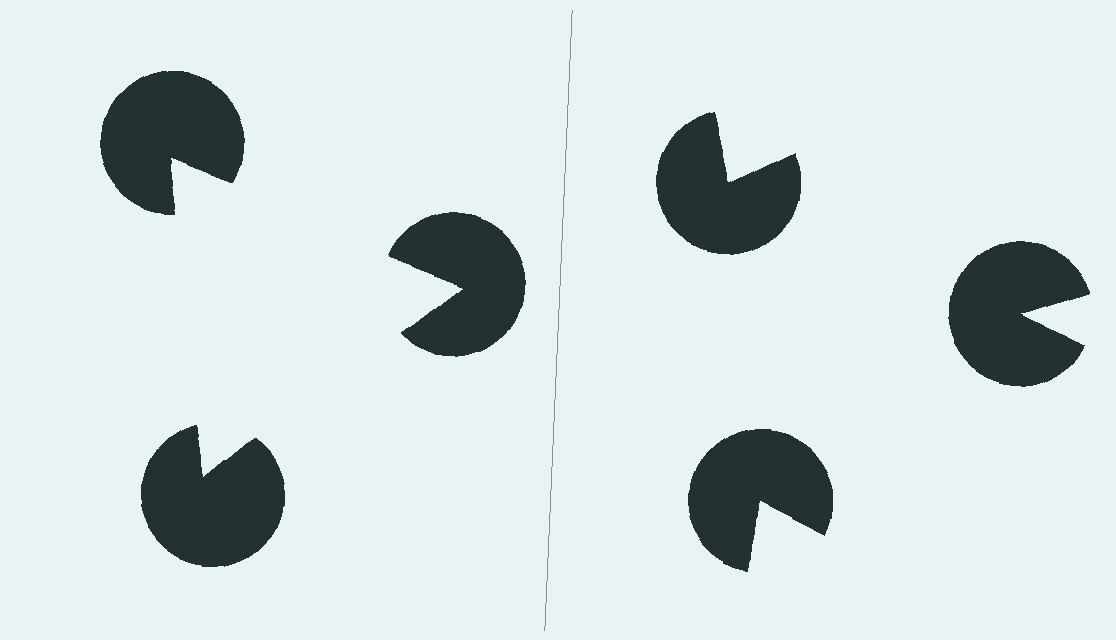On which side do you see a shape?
An illusory triangle appears on the left side. On the right side the wedge cuts are rotated, so no coherent shape forms.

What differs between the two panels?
The pac-man discs are positioned identically on both sides; only the wedge orientations differ. On the left they align to a triangle; on the right they are misaligned.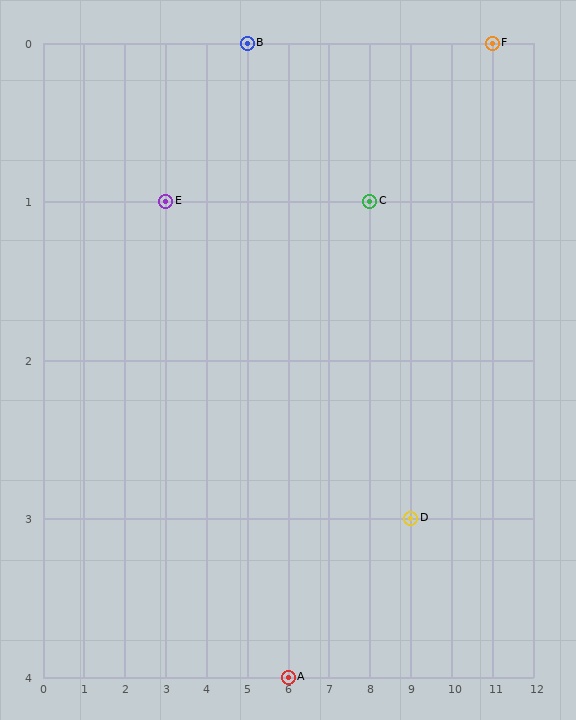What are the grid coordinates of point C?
Point C is at grid coordinates (8, 1).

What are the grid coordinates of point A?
Point A is at grid coordinates (6, 4).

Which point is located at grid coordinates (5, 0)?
Point B is at (5, 0).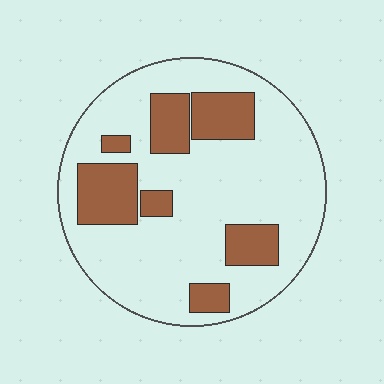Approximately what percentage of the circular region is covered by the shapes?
Approximately 25%.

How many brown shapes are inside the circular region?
7.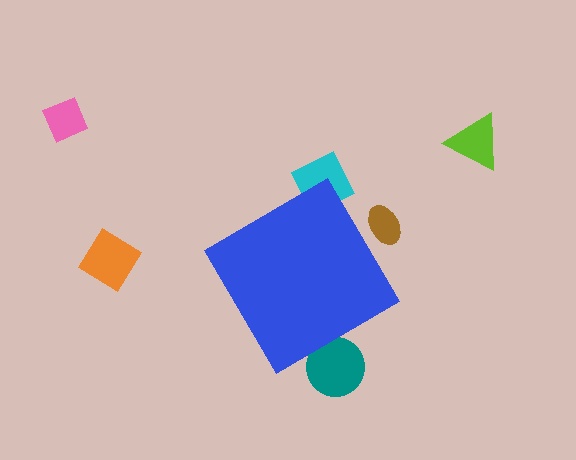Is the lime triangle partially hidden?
No, the lime triangle is fully visible.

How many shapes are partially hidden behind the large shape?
3 shapes are partially hidden.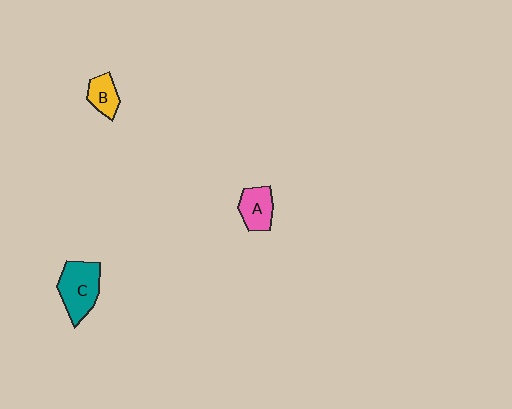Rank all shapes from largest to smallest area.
From largest to smallest: C (teal), A (pink), B (yellow).